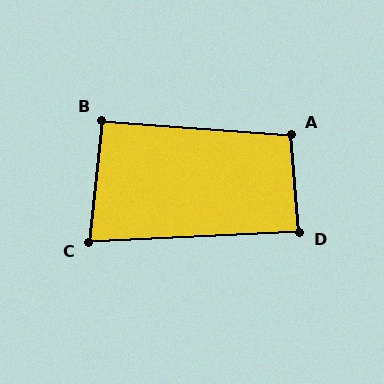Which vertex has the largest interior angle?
A, at approximately 99 degrees.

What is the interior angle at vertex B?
Approximately 92 degrees (approximately right).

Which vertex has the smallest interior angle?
C, at approximately 81 degrees.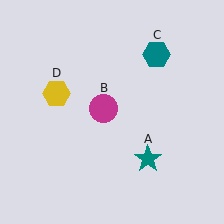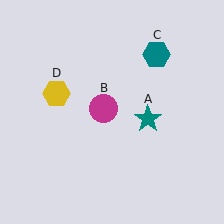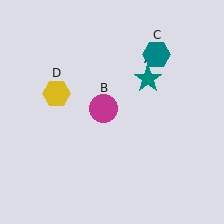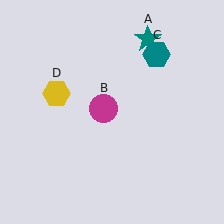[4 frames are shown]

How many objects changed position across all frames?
1 object changed position: teal star (object A).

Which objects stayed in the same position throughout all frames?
Magenta circle (object B) and teal hexagon (object C) and yellow hexagon (object D) remained stationary.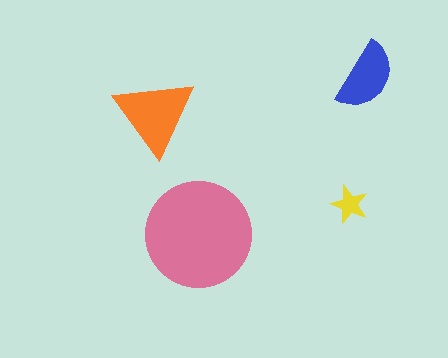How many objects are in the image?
There are 4 objects in the image.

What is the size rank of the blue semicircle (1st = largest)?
3rd.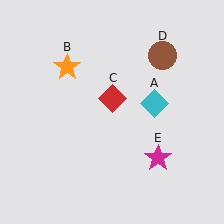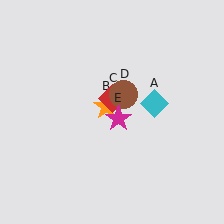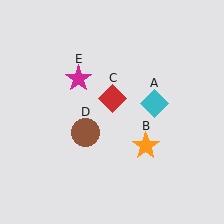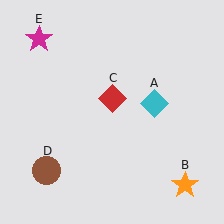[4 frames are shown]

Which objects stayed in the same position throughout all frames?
Cyan diamond (object A) and red diamond (object C) remained stationary.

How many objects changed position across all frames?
3 objects changed position: orange star (object B), brown circle (object D), magenta star (object E).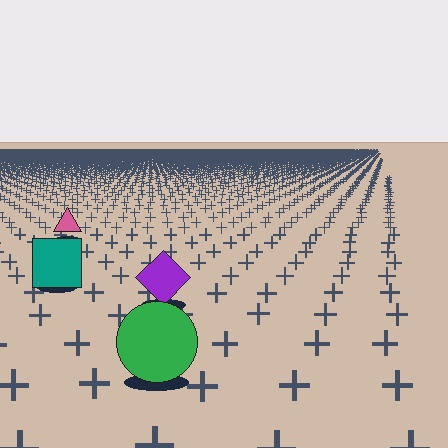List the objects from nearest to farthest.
From nearest to farthest: the green circle, the purple diamond, the teal square, the pink triangle.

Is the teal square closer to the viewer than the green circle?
No. The green circle is closer — you can tell from the texture gradient: the ground texture is coarser near it.